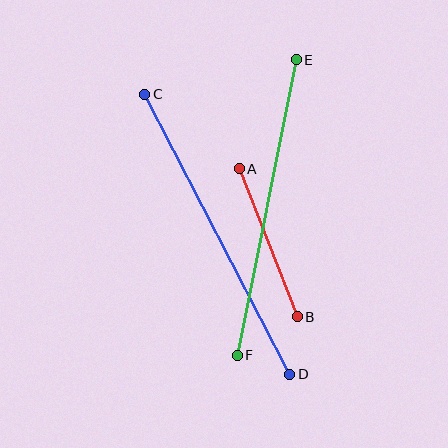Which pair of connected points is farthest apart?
Points C and D are farthest apart.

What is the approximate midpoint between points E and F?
The midpoint is at approximately (267, 208) pixels.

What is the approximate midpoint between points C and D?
The midpoint is at approximately (217, 234) pixels.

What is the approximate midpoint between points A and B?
The midpoint is at approximately (268, 243) pixels.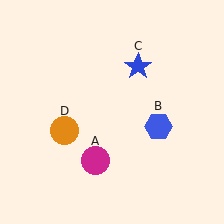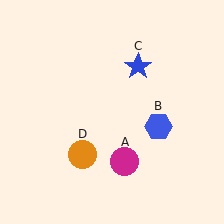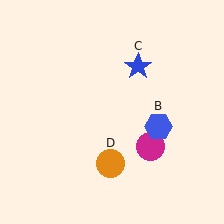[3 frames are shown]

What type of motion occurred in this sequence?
The magenta circle (object A), orange circle (object D) rotated counterclockwise around the center of the scene.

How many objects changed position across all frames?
2 objects changed position: magenta circle (object A), orange circle (object D).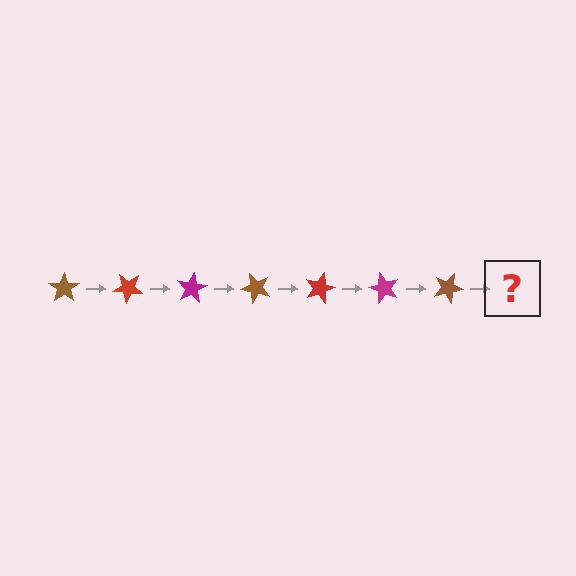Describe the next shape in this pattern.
It should be a red star, rotated 280 degrees from the start.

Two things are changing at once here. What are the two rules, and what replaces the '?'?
The two rules are that it rotates 40 degrees each step and the color cycles through brown, red, and magenta. The '?' should be a red star, rotated 280 degrees from the start.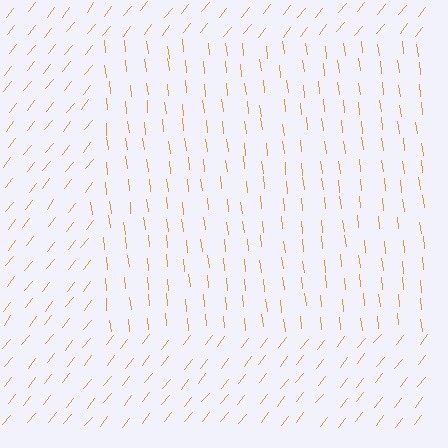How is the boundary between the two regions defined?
The boundary is defined purely by a change in line orientation (approximately 45 degrees difference). All lines are the same color and thickness.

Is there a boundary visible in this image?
Yes, there is a texture boundary formed by a change in line orientation.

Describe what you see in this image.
The image is filled with small orange line segments. A rectangle region in the image has lines oriented differently from the surrounding lines, creating a visible texture boundary.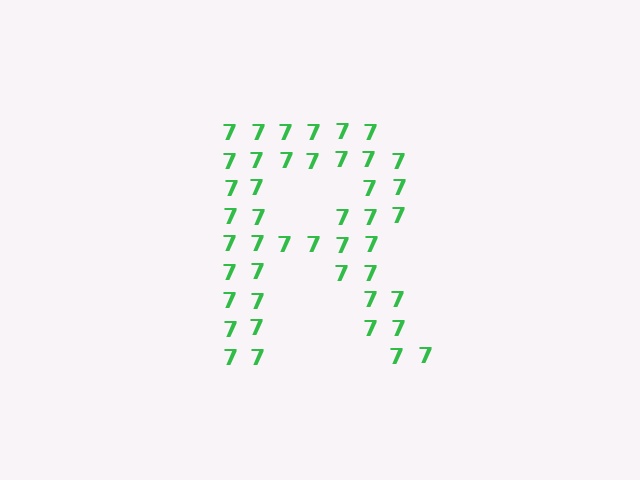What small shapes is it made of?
It is made of small digit 7's.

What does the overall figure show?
The overall figure shows the letter R.